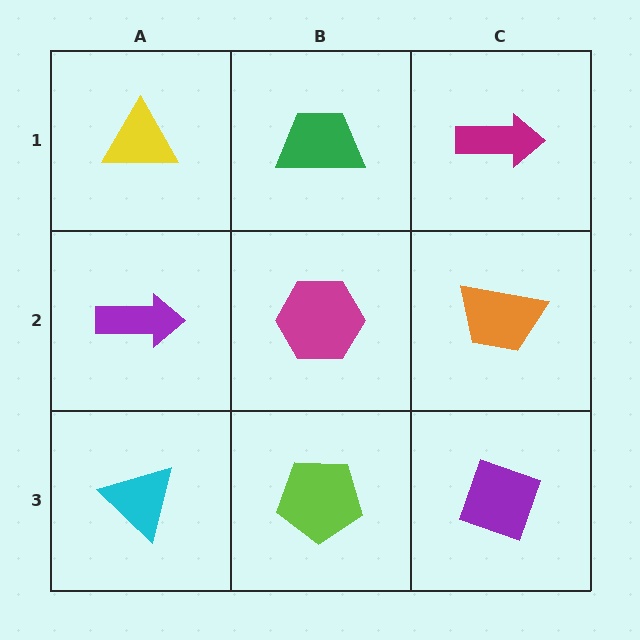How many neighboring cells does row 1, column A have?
2.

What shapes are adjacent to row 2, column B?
A green trapezoid (row 1, column B), a lime pentagon (row 3, column B), a purple arrow (row 2, column A), an orange trapezoid (row 2, column C).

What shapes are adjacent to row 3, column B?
A magenta hexagon (row 2, column B), a cyan triangle (row 3, column A), a purple diamond (row 3, column C).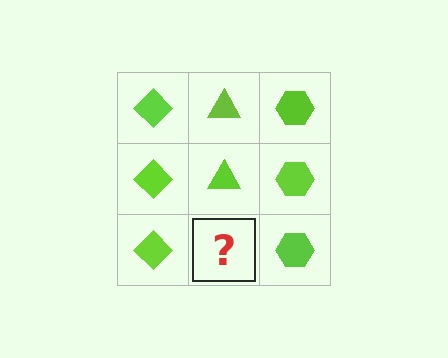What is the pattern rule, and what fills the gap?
The rule is that each column has a consistent shape. The gap should be filled with a lime triangle.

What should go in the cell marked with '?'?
The missing cell should contain a lime triangle.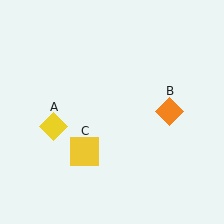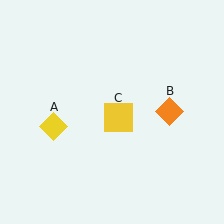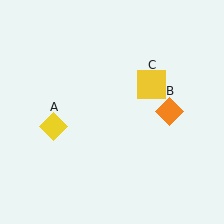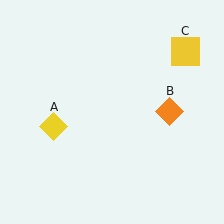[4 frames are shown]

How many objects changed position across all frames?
1 object changed position: yellow square (object C).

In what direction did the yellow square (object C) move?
The yellow square (object C) moved up and to the right.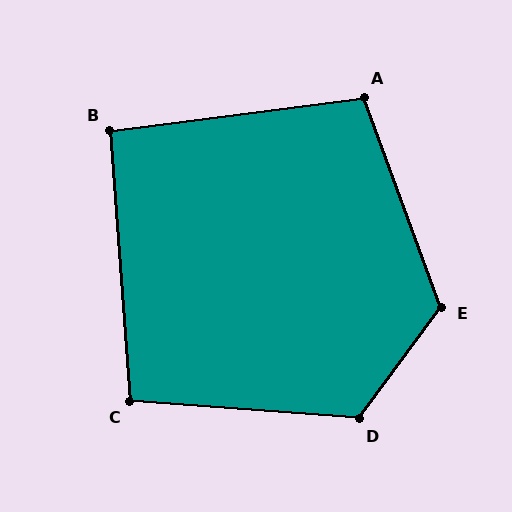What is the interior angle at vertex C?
Approximately 98 degrees (obtuse).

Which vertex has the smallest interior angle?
B, at approximately 93 degrees.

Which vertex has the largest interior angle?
E, at approximately 124 degrees.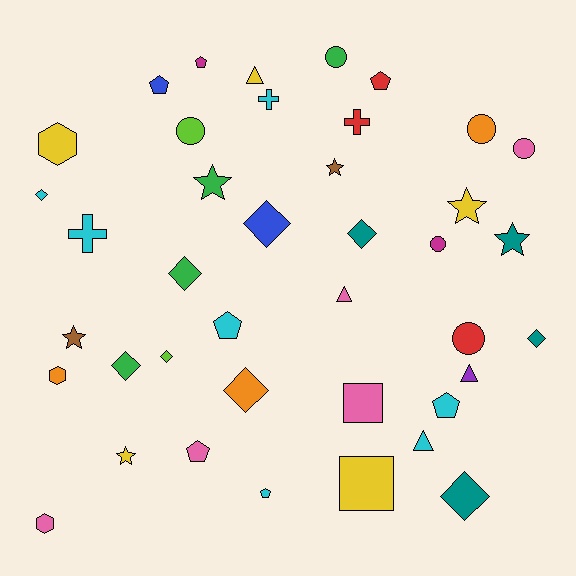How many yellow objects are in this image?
There are 5 yellow objects.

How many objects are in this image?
There are 40 objects.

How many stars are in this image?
There are 6 stars.